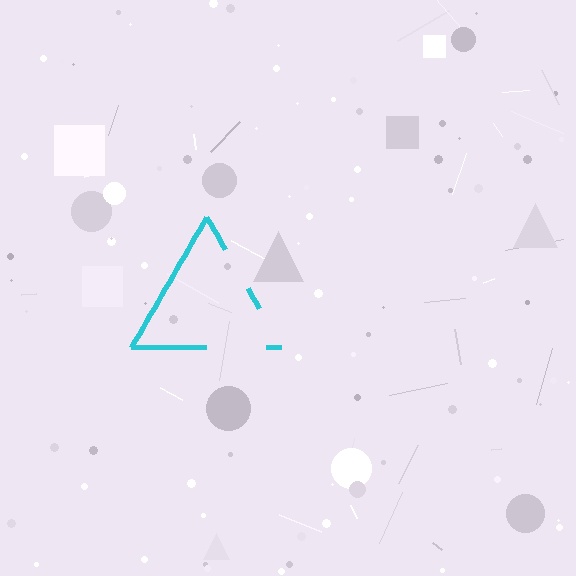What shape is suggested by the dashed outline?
The dashed outline suggests a triangle.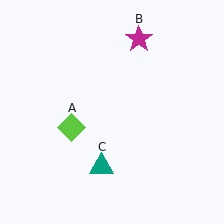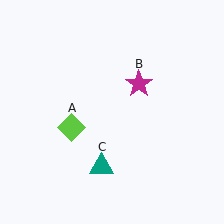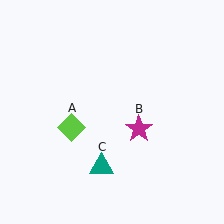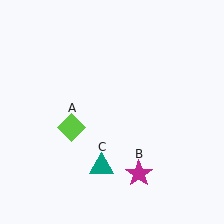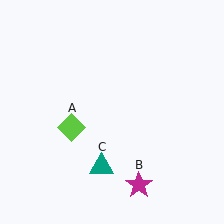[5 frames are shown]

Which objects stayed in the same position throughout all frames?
Lime diamond (object A) and teal triangle (object C) remained stationary.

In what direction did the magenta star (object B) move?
The magenta star (object B) moved down.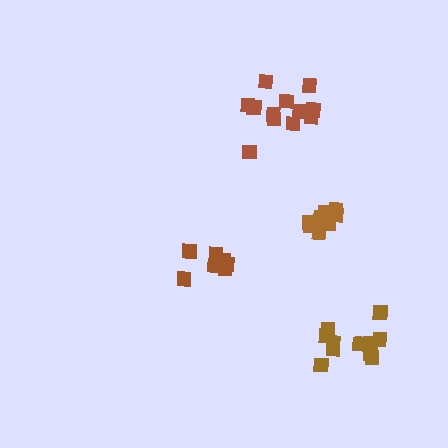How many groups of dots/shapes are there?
There are 4 groups.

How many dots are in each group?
Group 1: 7 dots, Group 2: 12 dots, Group 3: 9 dots, Group 4: 12 dots (40 total).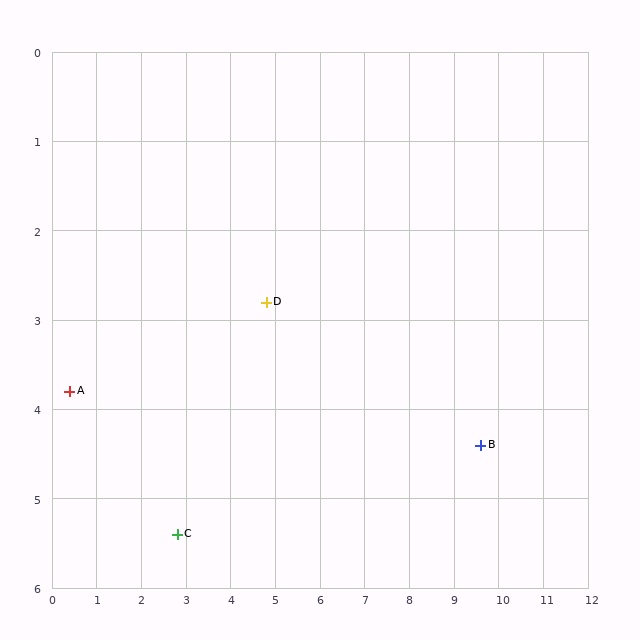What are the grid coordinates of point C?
Point C is at approximately (2.8, 5.4).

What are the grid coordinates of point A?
Point A is at approximately (0.4, 3.8).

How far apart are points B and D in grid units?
Points B and D are about 5.1 grid units apart.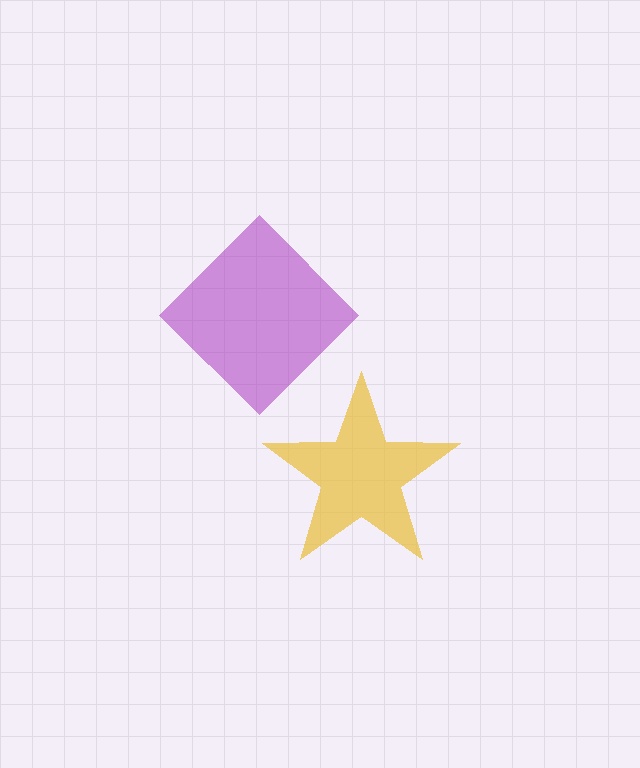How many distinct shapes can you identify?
There are 2 distinct shapes: a purple diamond, a yellow star.